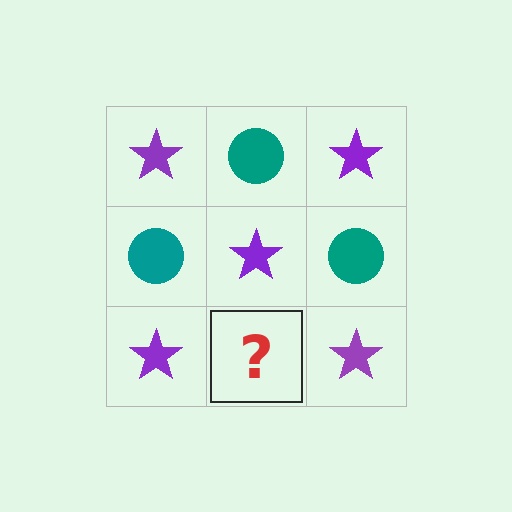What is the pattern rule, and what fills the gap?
The rule is that it alternates purple star and teal circle in a checkerboard pattern. The gap should be filled with a teal circle.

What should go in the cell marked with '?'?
The missing cell should contain a teal circle.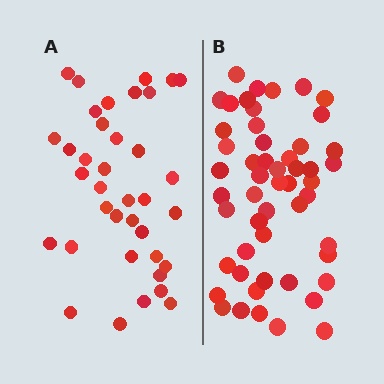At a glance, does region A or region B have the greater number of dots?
Region B (the right region) has more dots.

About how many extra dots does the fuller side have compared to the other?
Region B has approximately 15 more dots than region A.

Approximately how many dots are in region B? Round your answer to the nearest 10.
About 50 dots. (The exact count is 52, which rounds to 50.)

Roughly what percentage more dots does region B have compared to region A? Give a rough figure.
About 40% more.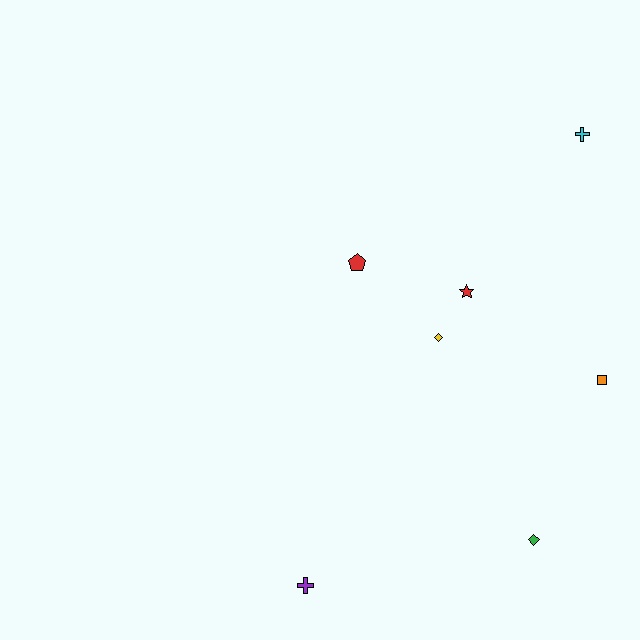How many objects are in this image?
There are 7 objects.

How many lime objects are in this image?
There are no lime objects.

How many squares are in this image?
There is 1 square.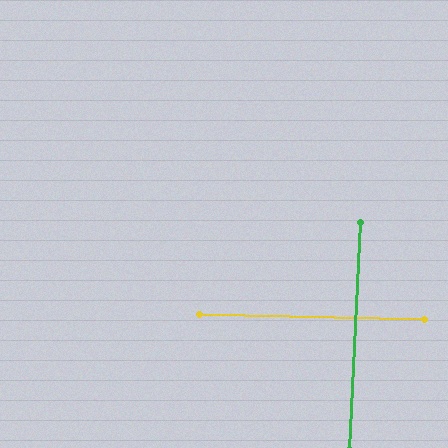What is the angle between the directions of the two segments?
Approximately 89 degrees.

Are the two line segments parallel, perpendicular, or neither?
Perpendicular — they meet at approximately 89°.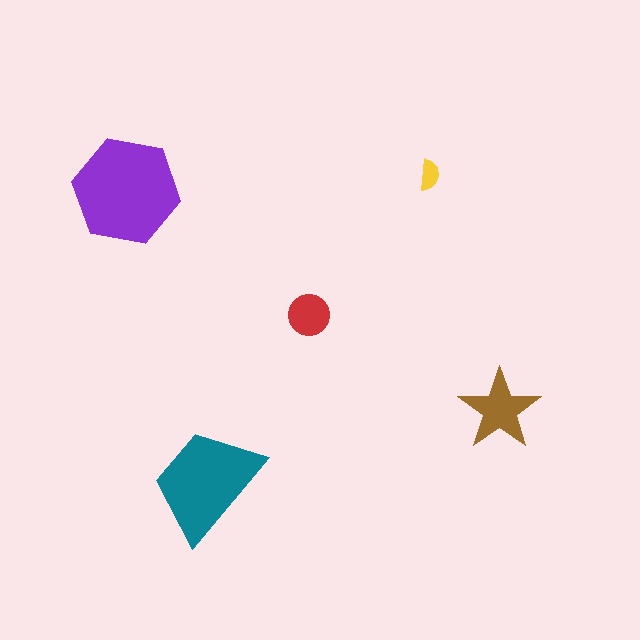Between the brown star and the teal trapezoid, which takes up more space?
The teal trapezoid.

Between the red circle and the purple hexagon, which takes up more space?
The purple hexagon.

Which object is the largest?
The purple hexagon.